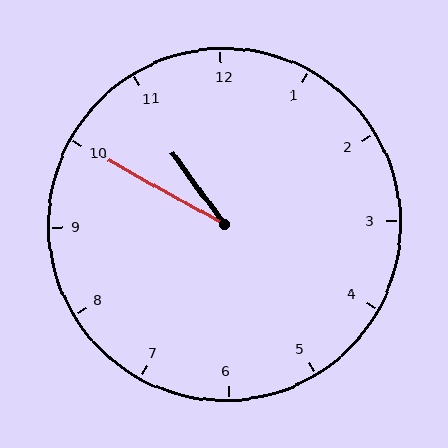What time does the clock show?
10:50.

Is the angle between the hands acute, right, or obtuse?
It is acute.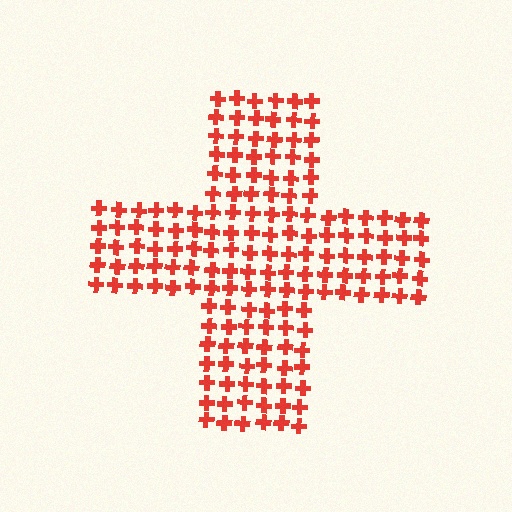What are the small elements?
The small elements are crosses.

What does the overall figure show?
The overall figure shows a cross.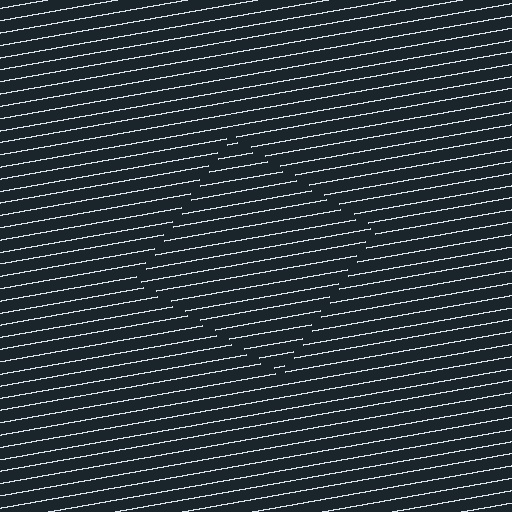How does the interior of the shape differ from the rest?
The interior of the shape contains the same grating, shifted by half a period — the contour is defined by the phase discontinuity where line-ends from the inner and outer gratings abut.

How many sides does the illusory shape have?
4 sides — the line-ends trace a square.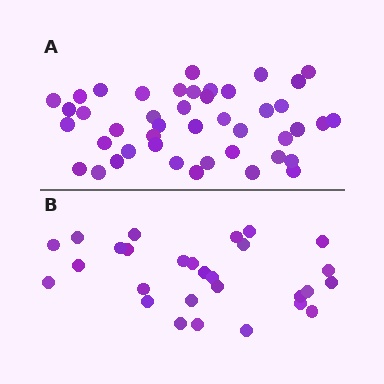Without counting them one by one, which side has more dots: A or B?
Region A (the top region) has more dots.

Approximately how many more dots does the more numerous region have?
Region A has approximately 15 more dots than region B.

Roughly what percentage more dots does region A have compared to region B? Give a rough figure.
About 55% more.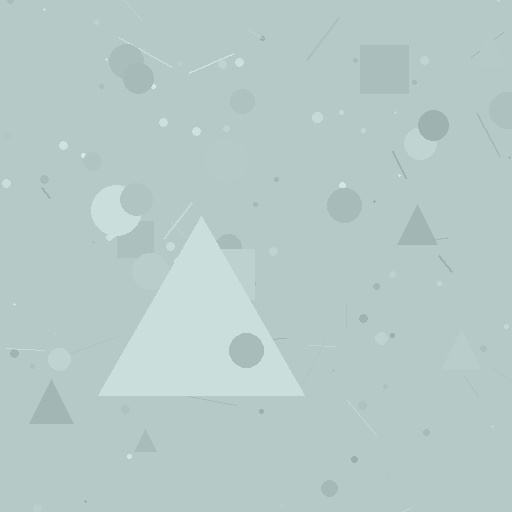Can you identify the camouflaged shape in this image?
The camouflaged shape is a triangle.